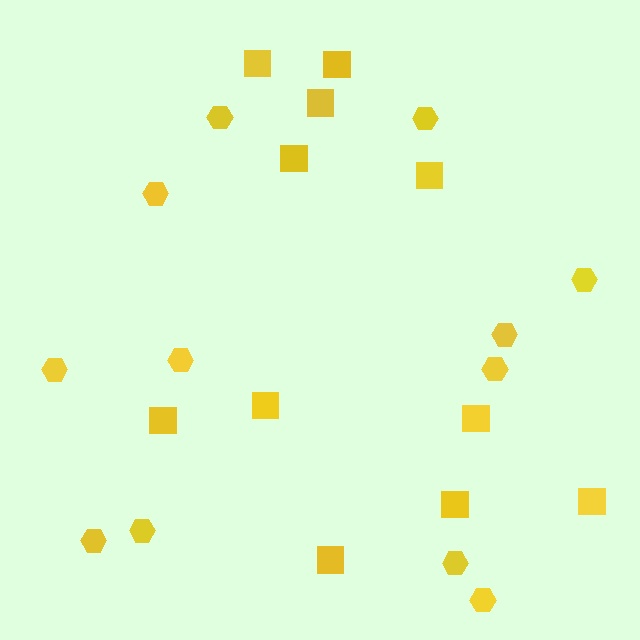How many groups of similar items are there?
There are 2 groups: one group of squares (11) and one group of hexagons (12).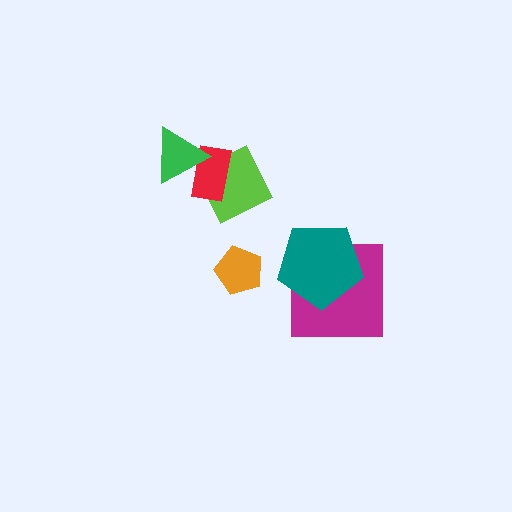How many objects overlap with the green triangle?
1 object overlaps with the green triangle.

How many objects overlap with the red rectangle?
2 objects overlap with the red rectangle.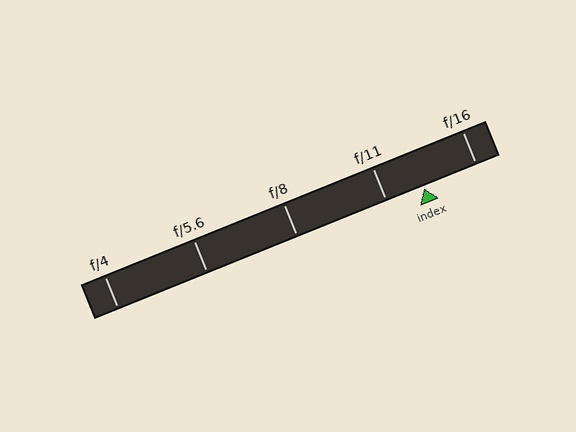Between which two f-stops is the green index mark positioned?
The index mark is between f/11 and f/16.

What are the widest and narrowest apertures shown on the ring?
The widest aperture shown is f/4 and the narrowest is f/16.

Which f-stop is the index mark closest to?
The index mark is closest to f/11.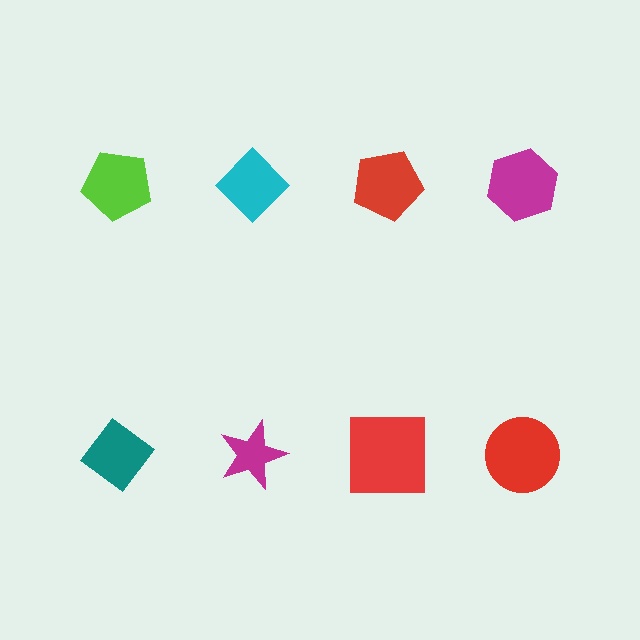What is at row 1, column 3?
A red pentagon.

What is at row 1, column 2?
A cyan diamond.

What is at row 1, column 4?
A magenta hexagon.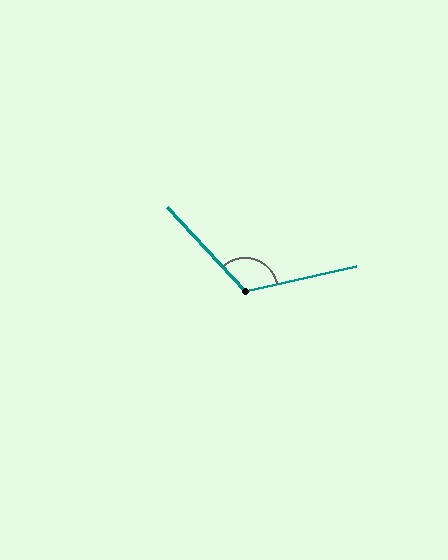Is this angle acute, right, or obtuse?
It is obtuse.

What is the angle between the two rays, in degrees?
Approximately 121 degrees.